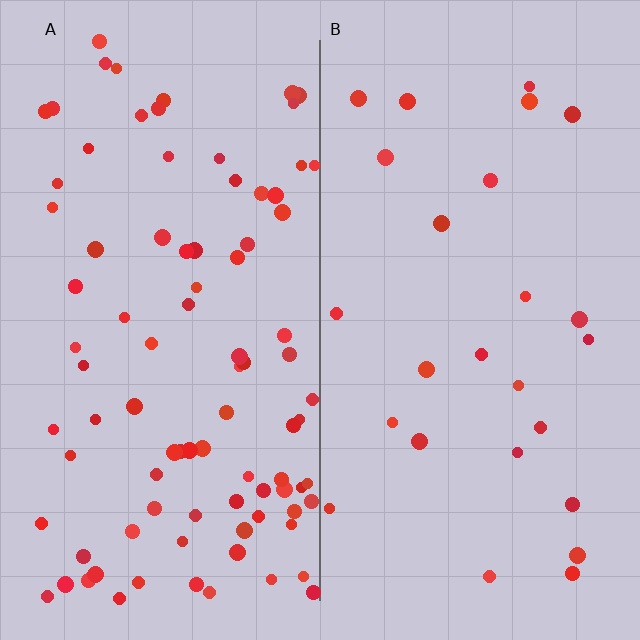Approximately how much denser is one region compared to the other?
Approximately 3.5× — region A over region B.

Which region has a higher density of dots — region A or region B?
A (the left).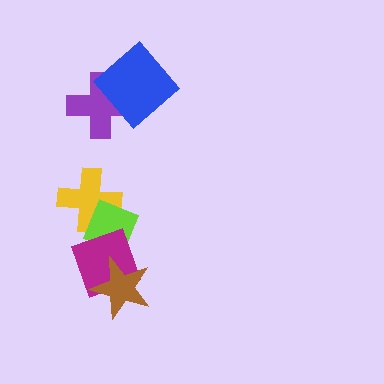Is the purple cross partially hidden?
Yes, it is partially covered by another shape.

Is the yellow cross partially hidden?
Yes, it is partially covered by another shape.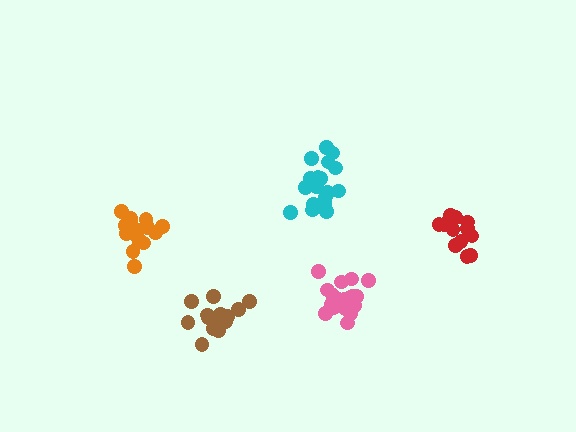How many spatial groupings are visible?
There are 5 spatial groupings.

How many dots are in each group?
Group 1: 19 dots, Group 2: 20 dots, Group 3: 16 dots, Group 4: 14 dots, Group 5: 17 dots (86 total).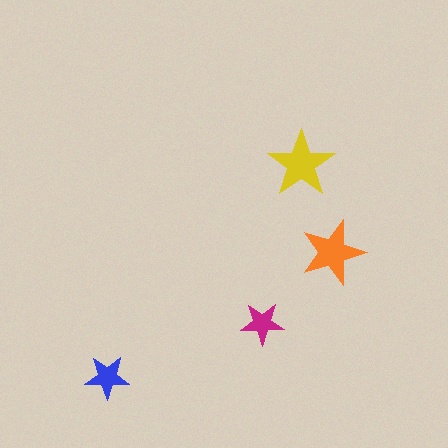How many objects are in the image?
There are 4 objects in the image.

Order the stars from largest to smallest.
the yellow one, the orange one, the blue one, the magenta one.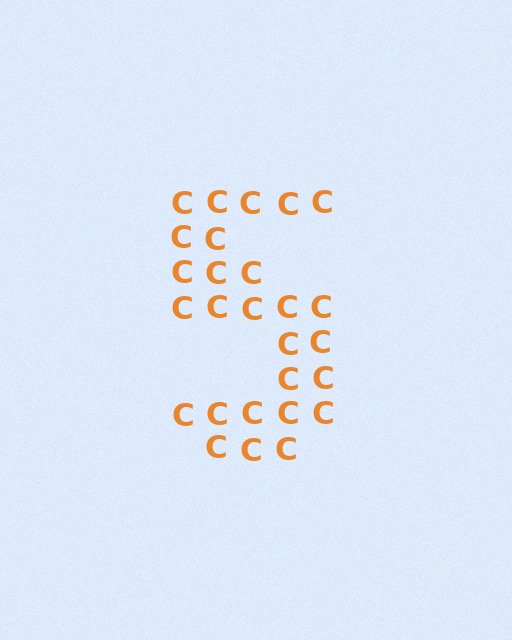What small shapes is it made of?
It is made of small letter C's.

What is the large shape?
The large shape is the digit 5.